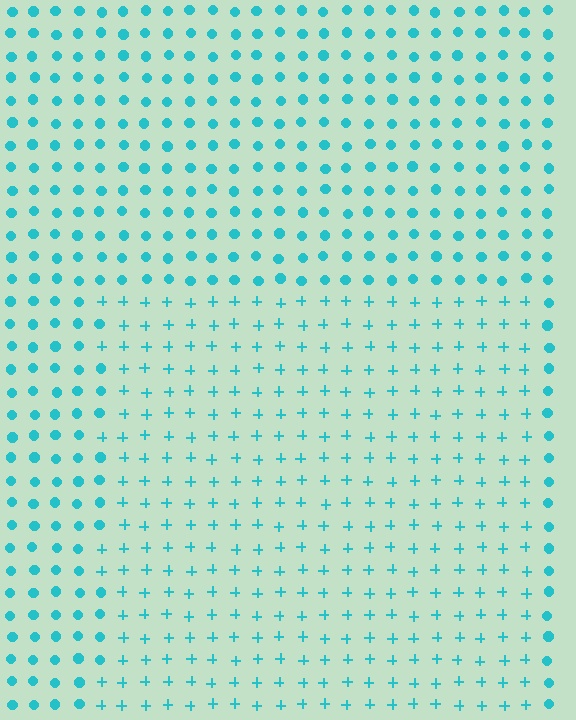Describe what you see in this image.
The image is filled with small cyan elements arranged in a uniform grid. A rectangle-shaped region contains plus signs, while the surrounding area contains circles. The boundary is defined purely by the change in element shape.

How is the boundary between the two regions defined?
The boundary is defined by a change in element shape: plus signs inside vs. circles outside. All elements share the same color and spacing.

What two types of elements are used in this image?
The image uses plus signs inside the rectangle region and circles outside it.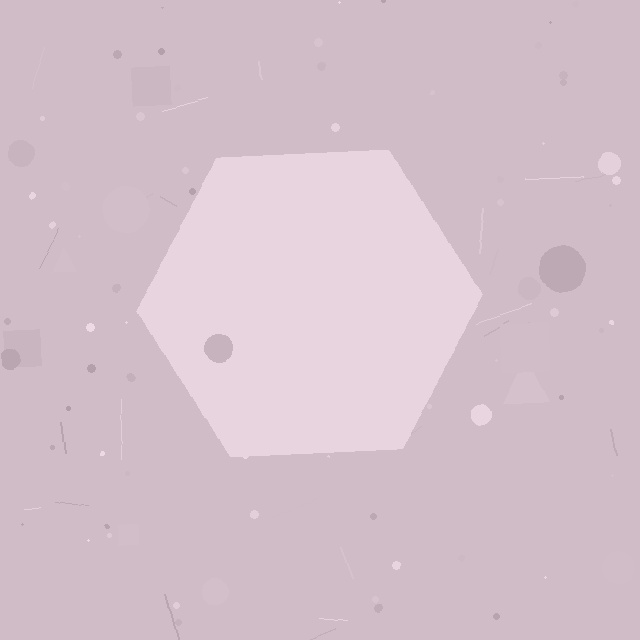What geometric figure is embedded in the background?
A hexagon is embedded in the background.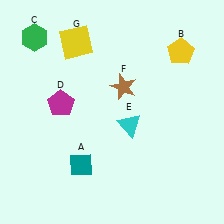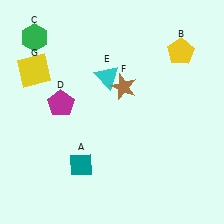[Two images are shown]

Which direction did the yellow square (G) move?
The yellow square (G) moved left.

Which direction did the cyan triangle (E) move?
The cyan triangle (E) moved up.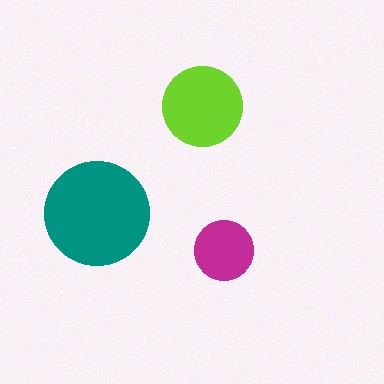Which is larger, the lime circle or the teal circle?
The teal one.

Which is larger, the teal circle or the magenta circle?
The teal one.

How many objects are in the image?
There are 3 objects in the image.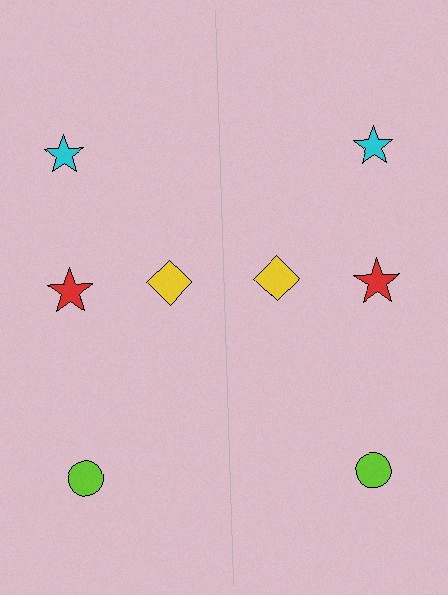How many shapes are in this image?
There are 8 shapes in this image.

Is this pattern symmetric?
Yes, this pattern has bilateral (reflection) symmetry.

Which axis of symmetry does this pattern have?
The pattern has a vertical axis of symmetry running through the center of the image.